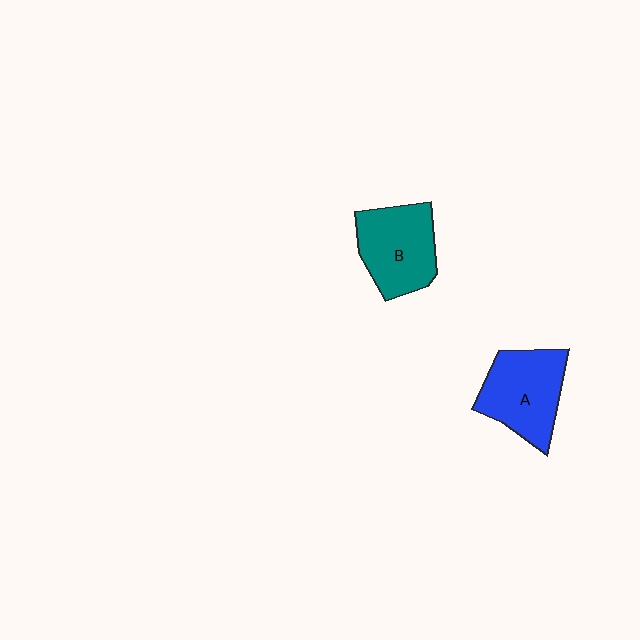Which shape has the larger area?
Shape A (blue).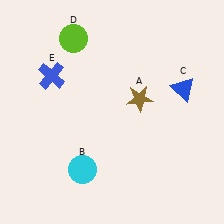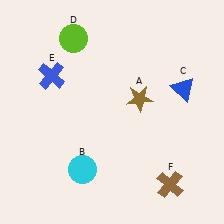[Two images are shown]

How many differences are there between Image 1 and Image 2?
There is 1 difference between the two images.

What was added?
A brown cross (F) was added in Image 2.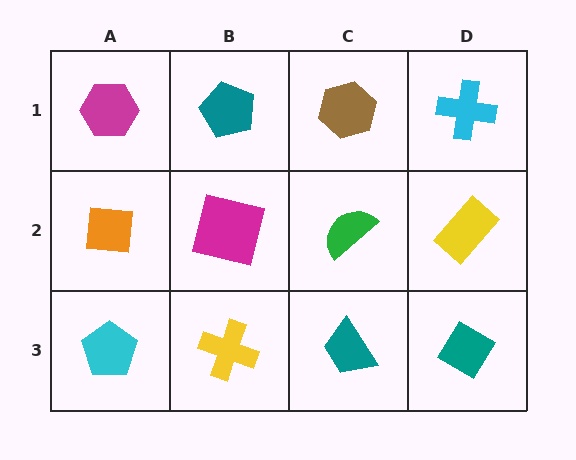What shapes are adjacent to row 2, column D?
A cyan cross (row 1, column D), a teal diamond (row 3, column D), a green semicircle (row 2, column C).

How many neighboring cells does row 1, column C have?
3.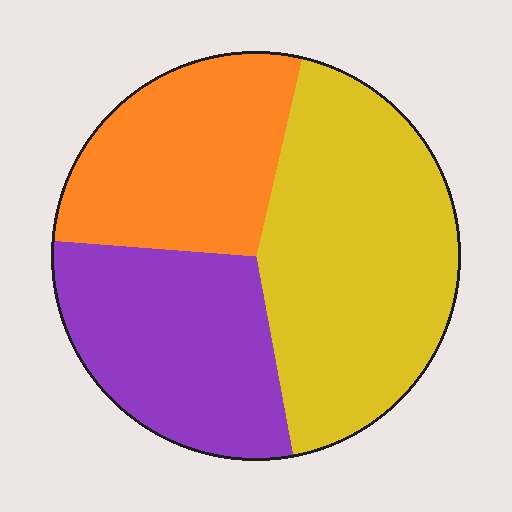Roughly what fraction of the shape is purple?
Purple takes up between a sixth and a third of the shape.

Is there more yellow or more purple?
Yellow.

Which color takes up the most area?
Yellow, at roughly 45%.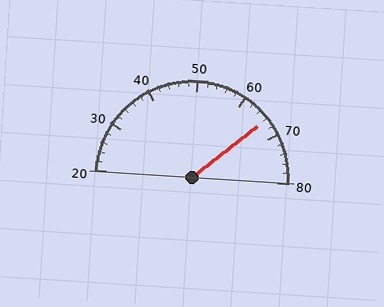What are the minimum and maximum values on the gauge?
The gauge ranges from 20 to 80.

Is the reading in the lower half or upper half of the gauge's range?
The reading is in the upper half of the range (20 to 80).